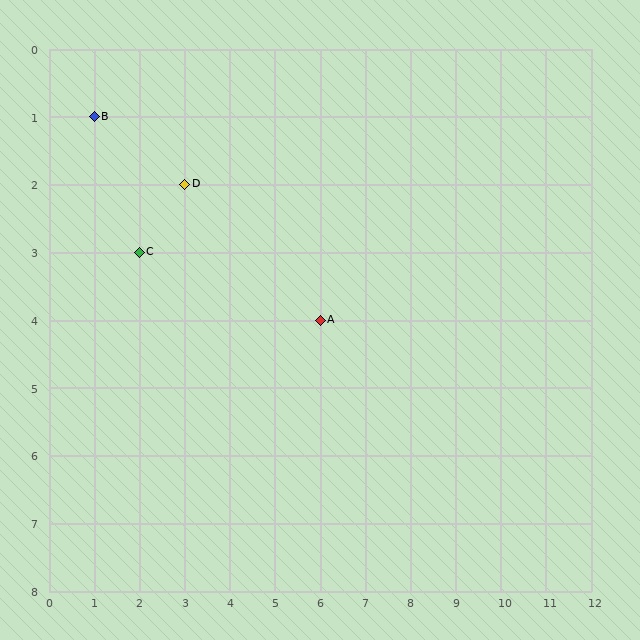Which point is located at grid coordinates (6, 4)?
Point A is at (6, 4).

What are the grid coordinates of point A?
Point A is at grid coordinates (6, 4).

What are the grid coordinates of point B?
Point B is at grid coordinates (1, 1).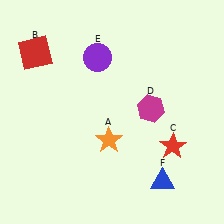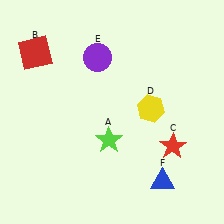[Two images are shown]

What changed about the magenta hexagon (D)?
In Image 1, D is magenta. In Image 2, it changed to yellow.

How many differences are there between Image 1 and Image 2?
There are 2 differences between the two images.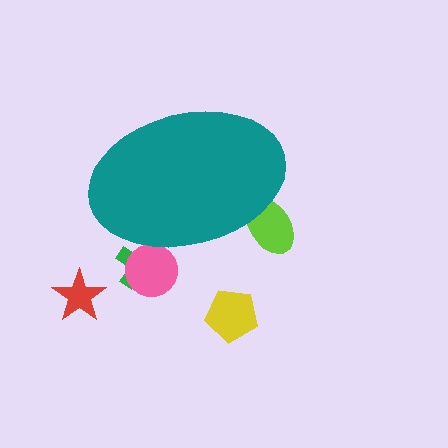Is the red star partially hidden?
No, the red star is fully visible.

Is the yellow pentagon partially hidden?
No, the yellow pentagon is fully visible.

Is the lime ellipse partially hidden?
Yes, the lime ellipse is partially hidden behind the teal ellipse.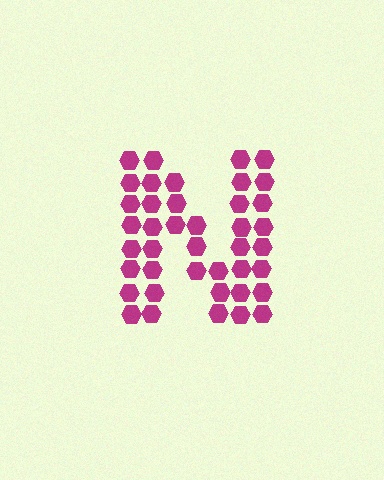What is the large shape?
The large shape is the letter N.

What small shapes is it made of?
It is made of small hexagons.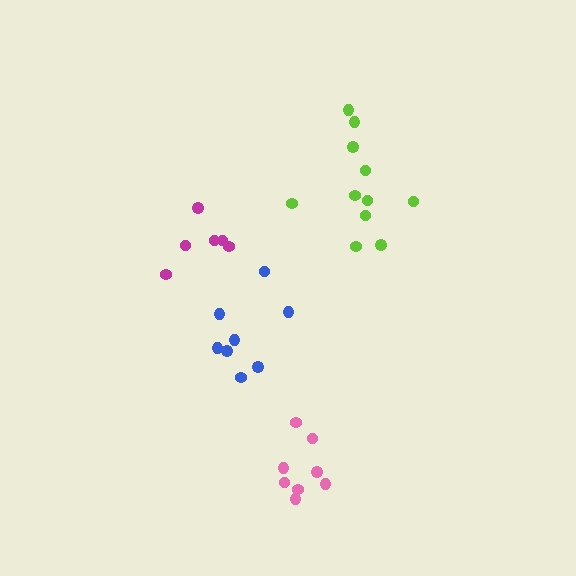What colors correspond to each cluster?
The clusters are colored: lime, pink, magenta, blue.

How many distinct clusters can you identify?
There are 4 distinct clusters.